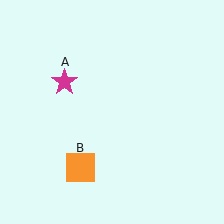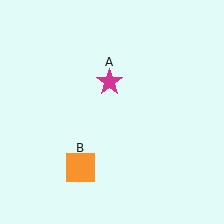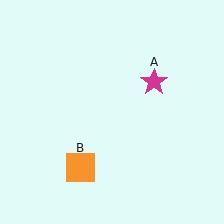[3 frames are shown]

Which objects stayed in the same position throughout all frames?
Orange square (object B) remained stationary.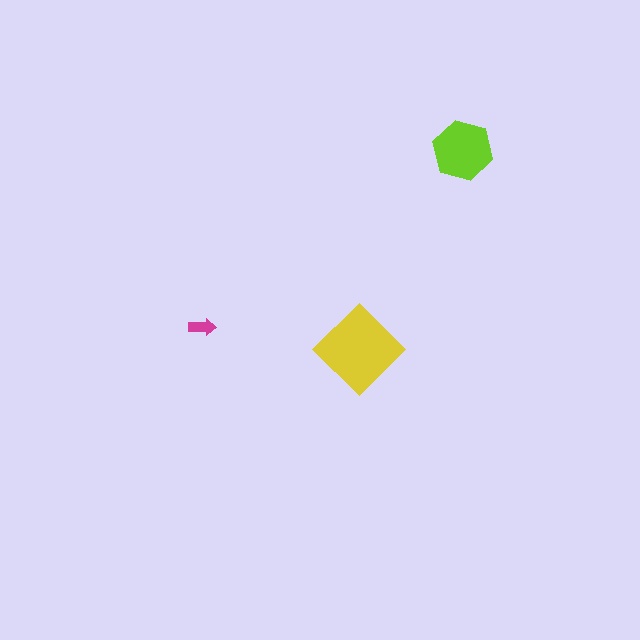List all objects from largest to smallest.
The yellow diamond, the lime hexagon, the magenta arrow.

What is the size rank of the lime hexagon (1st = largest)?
2nd.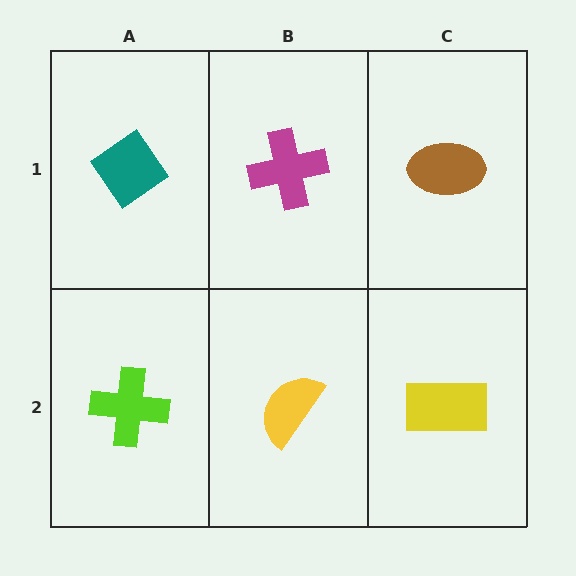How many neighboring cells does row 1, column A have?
2.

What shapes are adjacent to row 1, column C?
A yellow rectangle (row 2, column C), a magenta cross (row 1, column B).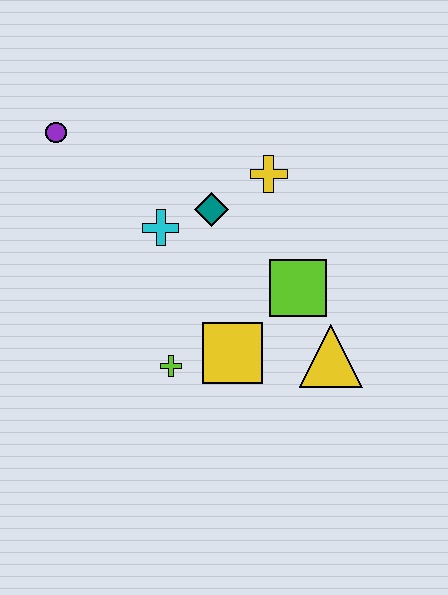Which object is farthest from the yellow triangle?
The purple circle is farthest from the yellow triangle.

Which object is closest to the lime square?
The yellow triangle is closest to the lime square.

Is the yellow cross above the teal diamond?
Yes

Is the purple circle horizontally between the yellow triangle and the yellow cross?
No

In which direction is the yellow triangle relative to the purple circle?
The yellow triangle is to the right of the purple circle.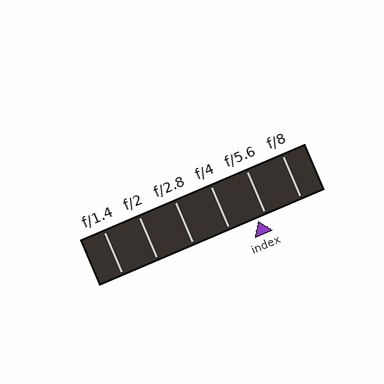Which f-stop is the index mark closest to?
The index mark is closest to f/5.6.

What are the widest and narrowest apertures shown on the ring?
The widest aperture shown is f/1.4 and the narrowest is f/8.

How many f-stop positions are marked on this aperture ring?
There are 6 f-stop positions marked.